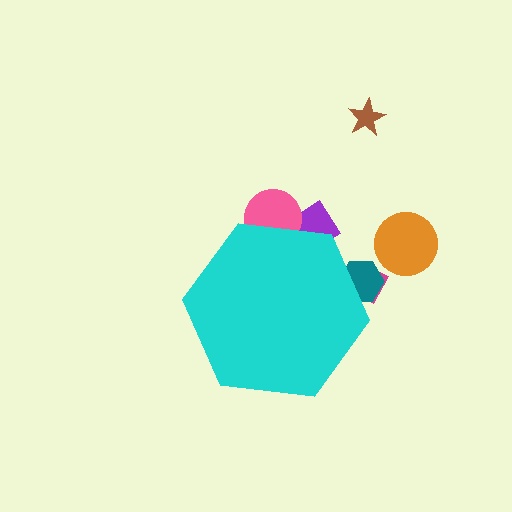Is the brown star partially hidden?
No, the brown star is fully visible.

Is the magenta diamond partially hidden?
Yes, the magenta diamond is partially hidden behind the cyan hexagon.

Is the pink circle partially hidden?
Yes, the pink circle is partially hidden behind the cyan hexagon.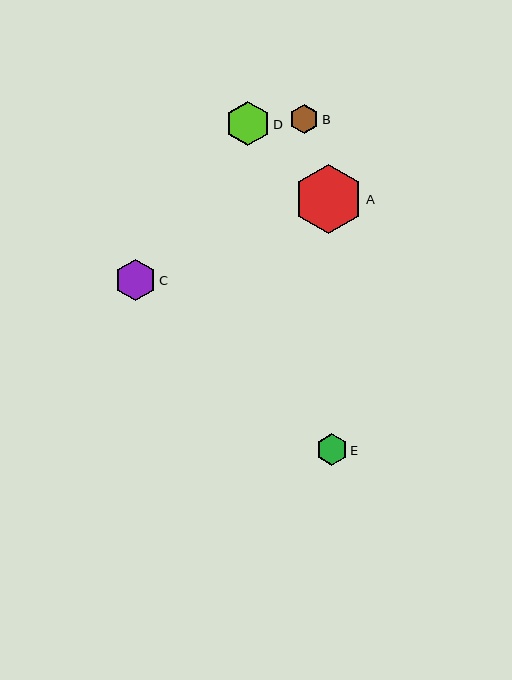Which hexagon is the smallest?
Hexagon B is the smallest with a size of approximately 29 pixels.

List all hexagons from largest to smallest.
From largest to smallest: A, D, C, E, B.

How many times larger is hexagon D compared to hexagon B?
Hexagon D is approximately 1.5 times the size of hexagon B.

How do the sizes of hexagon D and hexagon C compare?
Hexagon D and hexagon C are approximately the same size.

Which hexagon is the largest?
Hexagon A is the largest with a size of approximately 69 pixels.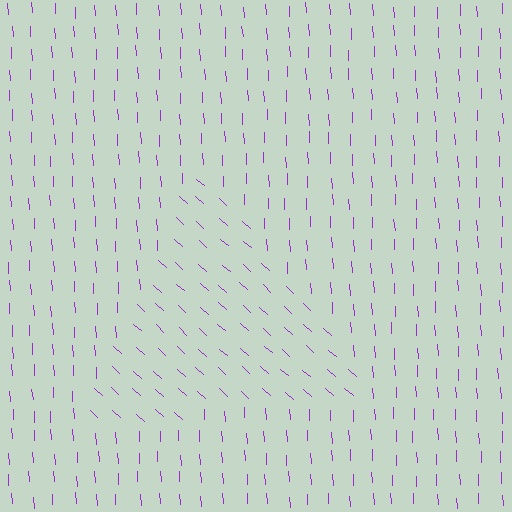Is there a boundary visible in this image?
Yes, there is a texture boundary formed by a change in line orientation.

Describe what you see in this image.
The image is filled with small purple line segments. A triangle region in the image has lines oriented differently from the surrounding lines, creating a visible texture boundary.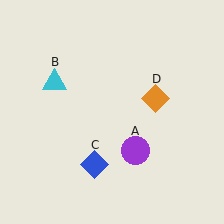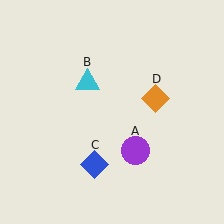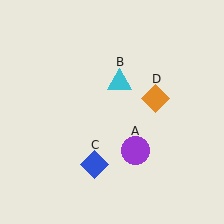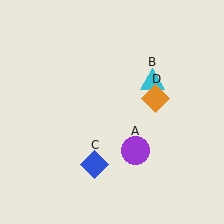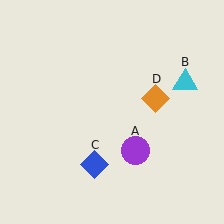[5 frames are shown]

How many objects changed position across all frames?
1 object changed position: cyan triangle (object B).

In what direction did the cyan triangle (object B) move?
The cyan triangle (object B) moved right.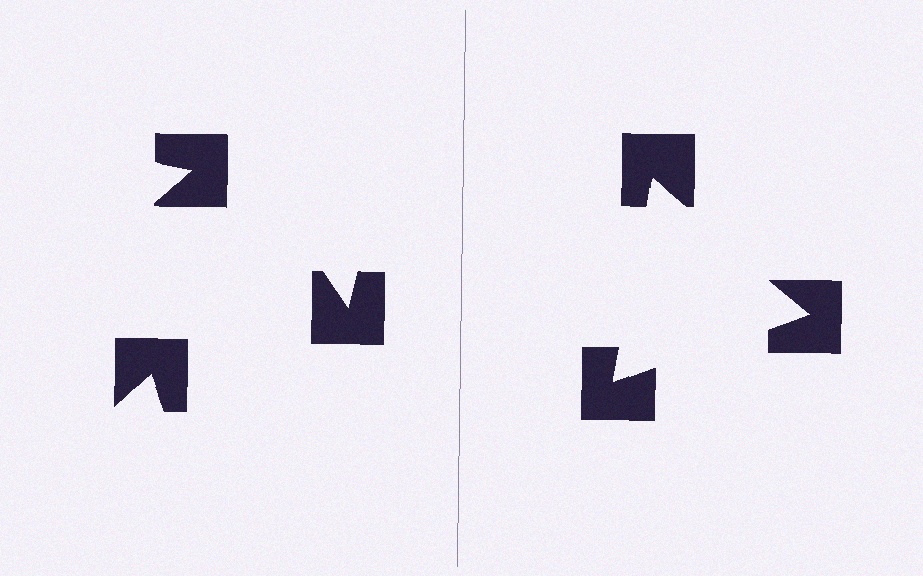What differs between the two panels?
The notched squares are positioned identically on both sides; only the wedge orientations differ. On the right they align to a triangle; on the left they are misaligned.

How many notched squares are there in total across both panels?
6 — 3 on each side.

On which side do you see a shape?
An illusory triangle appears on the right side. On the left side the wedge cuts are rotated, so no coherent shape forms.